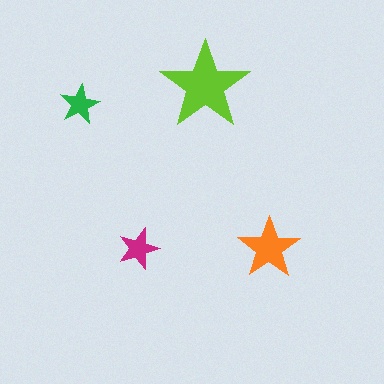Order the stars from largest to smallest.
the lime one, the orange one, the magenta one, the green one.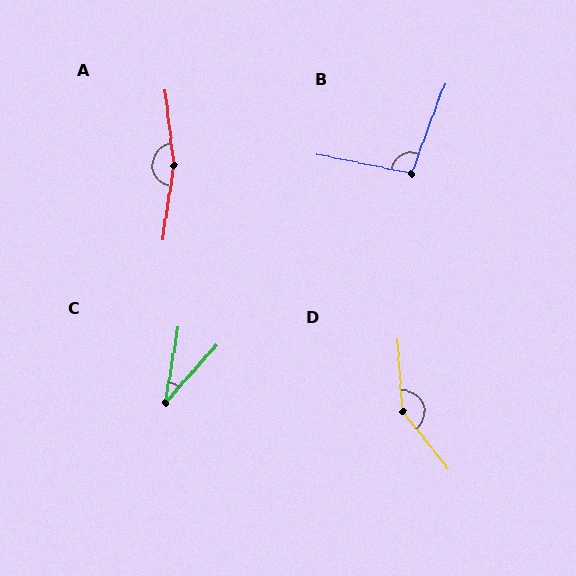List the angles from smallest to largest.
C (32°), B (100°), D (145°), A (165°).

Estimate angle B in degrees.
Approximately 100 degrees.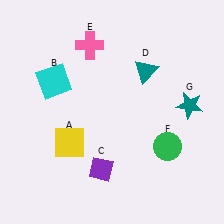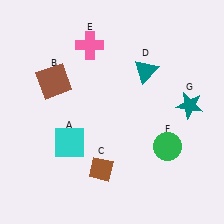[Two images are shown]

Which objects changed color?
A changed from yellow to cyan. B changed from cyan to brown. C changed from purple to brown.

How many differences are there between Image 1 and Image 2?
There are 3 differences between the two images.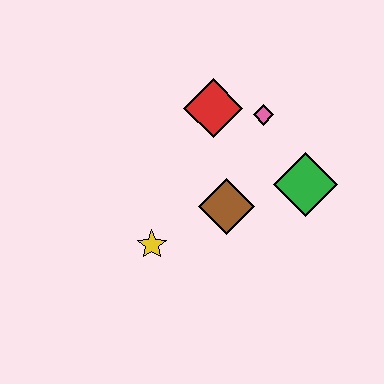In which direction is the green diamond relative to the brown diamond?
The green diamond is to the right of the brown diamond.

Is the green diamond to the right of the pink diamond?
Yes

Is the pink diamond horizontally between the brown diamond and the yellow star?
No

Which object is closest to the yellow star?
The brown diamond is closest to the yellow star.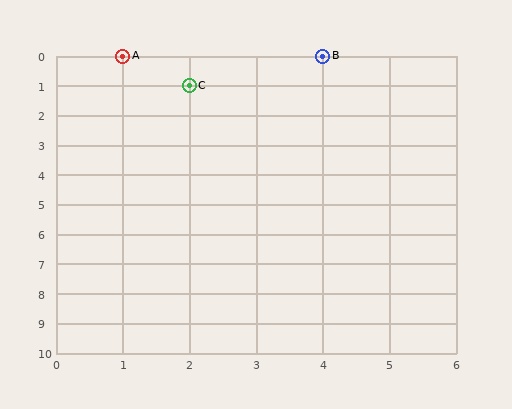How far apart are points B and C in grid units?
Points B and C are 2 columns and 1 row apart (about 2.2 grid units diagonally).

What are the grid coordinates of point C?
Point C is at grid coordinates (2, 1).